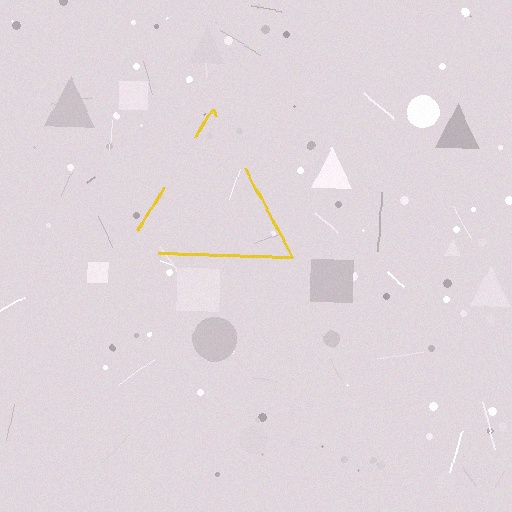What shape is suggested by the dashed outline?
The dashed outline suggests a triangle.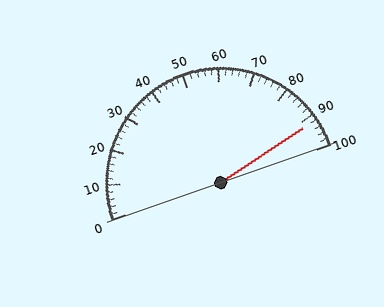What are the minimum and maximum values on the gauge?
The gauge ranges from 0 to 100.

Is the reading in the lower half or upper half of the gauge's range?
The reading is in the upper half of the range (0 to 100).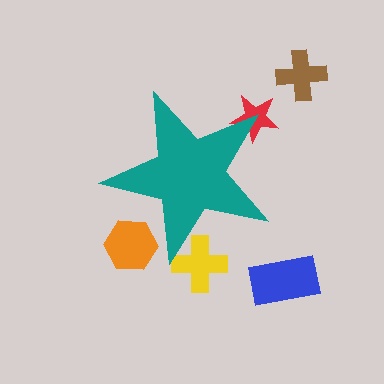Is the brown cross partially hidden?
No, the brown cross is fully visible.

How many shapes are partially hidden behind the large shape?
3 shapes are partially hidden.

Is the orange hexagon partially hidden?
Yes, the orange hexagon is partially hidden behind the teal star.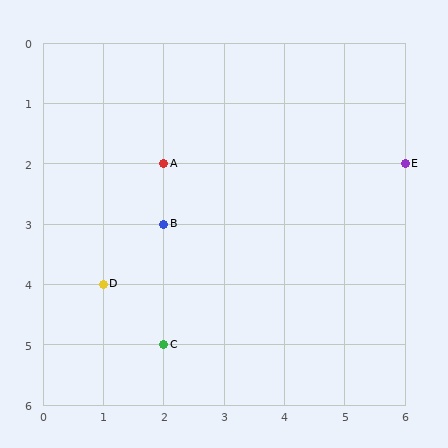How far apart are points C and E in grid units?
Points C and E are 4 columns and 3 rows apart (about 5.0 grid units diagonally).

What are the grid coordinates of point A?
Point A is at grid coordinates (2, 2).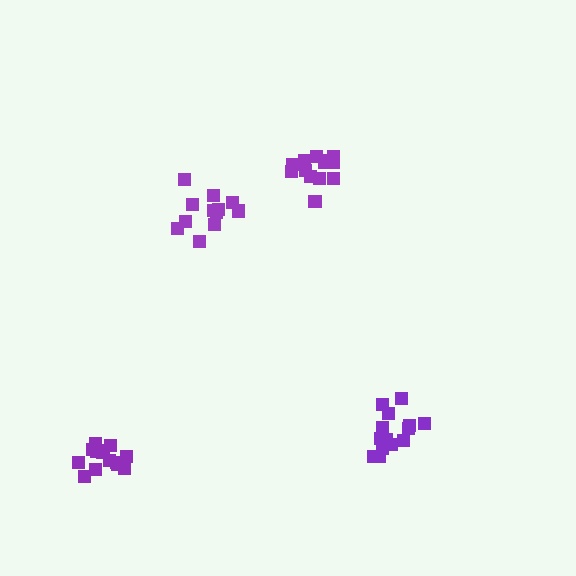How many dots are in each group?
Group 1: 12 dots, Group 2: 14 dots, Group 3: 15 dots, Group 4: 14 dots (55 total).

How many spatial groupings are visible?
There are 4 spatial groupings.